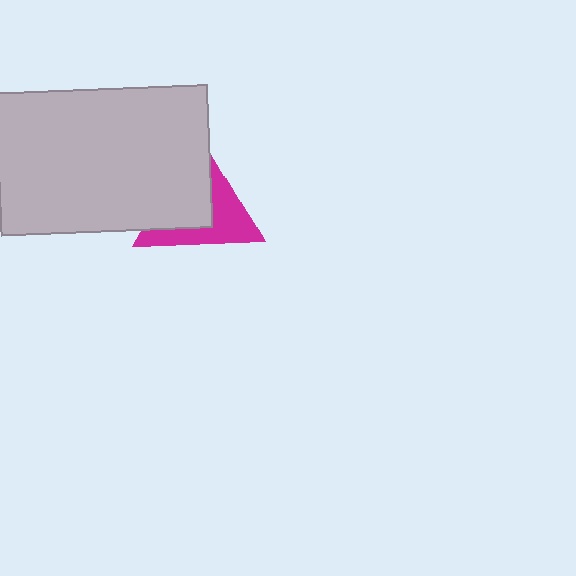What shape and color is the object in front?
The object in front is a light gray rectangle.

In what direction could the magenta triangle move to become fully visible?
The magenta triangle could move right. That would shift it out from behind the light gray rectangle entirely.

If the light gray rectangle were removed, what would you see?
You would see the complete magenta triangle.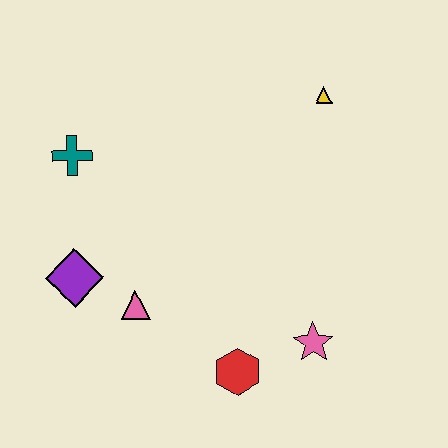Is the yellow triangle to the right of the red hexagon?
Yes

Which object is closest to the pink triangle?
The purple diamond is closest to the pink triangle.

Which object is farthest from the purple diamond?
The yellow triangle is farthest from the purple diamond.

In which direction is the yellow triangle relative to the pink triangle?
The yellow triangle is above the pink triangle.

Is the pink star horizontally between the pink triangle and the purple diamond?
No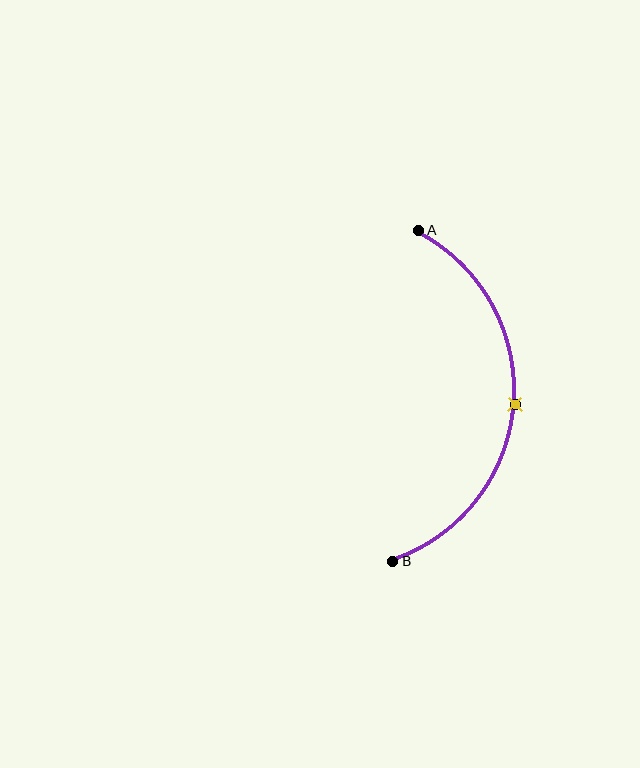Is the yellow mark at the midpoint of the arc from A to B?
Yes. The yellow mark lies on the arc at equal arc-length from both A and B — it is the arc midpoint.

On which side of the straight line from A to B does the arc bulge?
The arc bulges to the right of the straight line connecting A and B.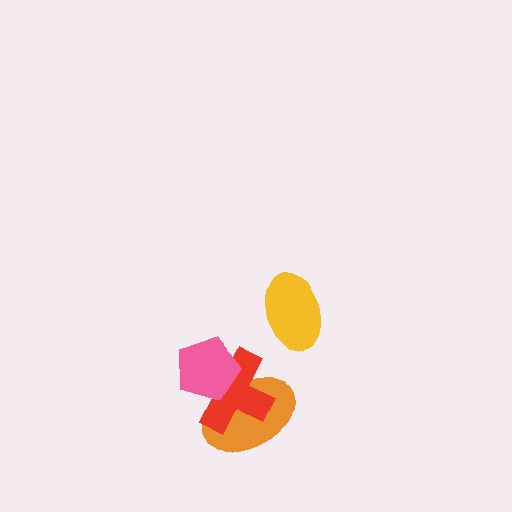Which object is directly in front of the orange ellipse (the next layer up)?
The red cross is directly in front of the orange ellipse.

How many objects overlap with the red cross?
2 objects overlap with the red cross.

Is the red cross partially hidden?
Yes, it is partially covered by another shape.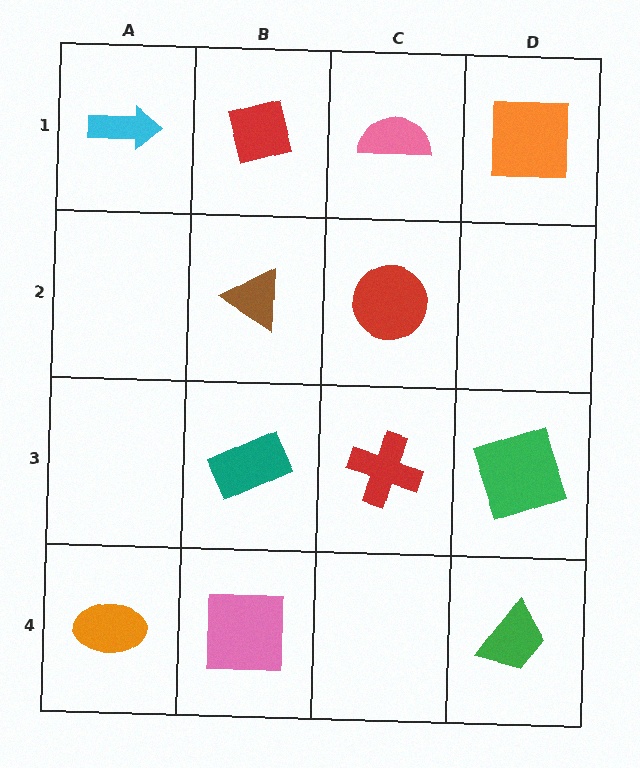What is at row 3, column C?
A red cross.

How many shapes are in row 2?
2 shapes.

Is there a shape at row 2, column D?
No, that cell is empty.